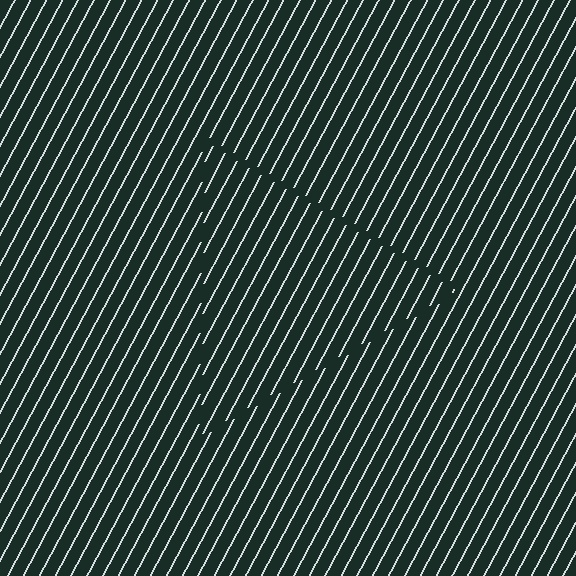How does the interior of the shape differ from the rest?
The interior of the shape contains the same grating, shifted by half a period — the contour is defined by the phase discontinuity where line-ends from the inner and outer gratings abut.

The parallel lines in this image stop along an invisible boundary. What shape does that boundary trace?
An illusory triangle. The interior of the shape contains the same grating, shifted by half a period — the contour is defined by the phase discontinuity where line-ends from the inner and outer gratings abut.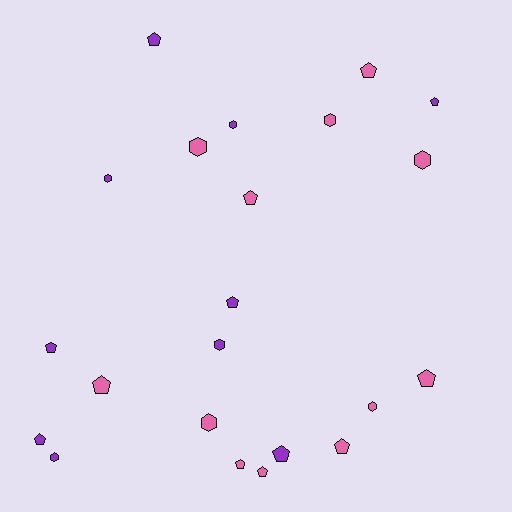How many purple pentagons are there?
There are 6 purple pentagons.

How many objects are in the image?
There are 22 objects.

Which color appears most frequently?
Pink, with 12 objects.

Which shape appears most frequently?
Pentagon, with 13 objects.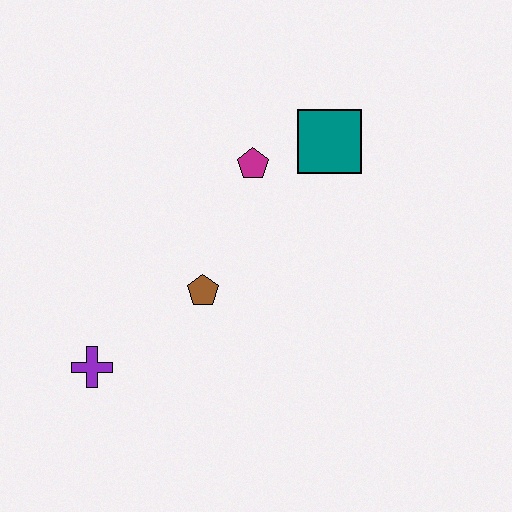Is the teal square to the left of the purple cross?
No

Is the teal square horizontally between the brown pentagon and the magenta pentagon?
No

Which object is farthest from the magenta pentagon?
The purple cross is farthest from the magenta pentagon.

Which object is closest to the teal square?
The magenta pentagon is closest to the teal square.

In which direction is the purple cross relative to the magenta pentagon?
The purple cross is below the magenta pentagon.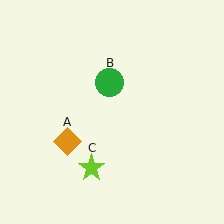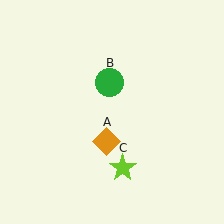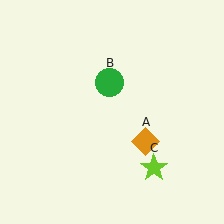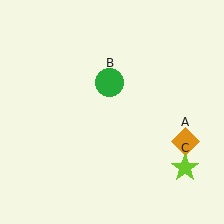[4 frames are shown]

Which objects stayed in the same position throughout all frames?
Green circle (object B) remained stationary.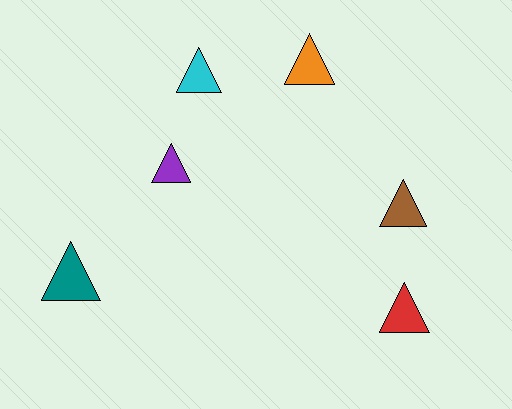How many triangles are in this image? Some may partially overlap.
There are 6 triangles.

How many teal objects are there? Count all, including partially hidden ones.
There is 1 teal object.